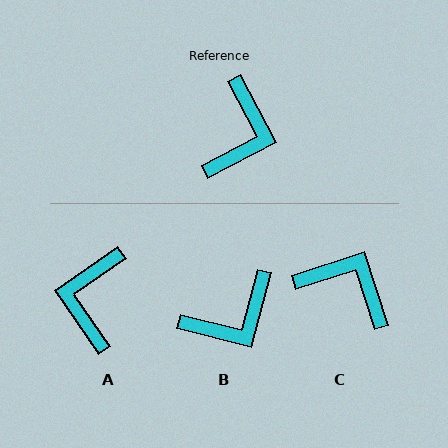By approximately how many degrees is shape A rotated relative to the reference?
Approximately 173 degrees clockwise.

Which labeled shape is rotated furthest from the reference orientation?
A, about 173 degrees away.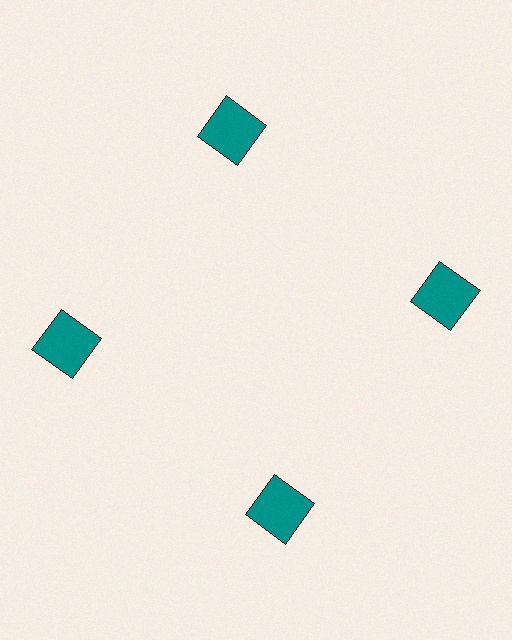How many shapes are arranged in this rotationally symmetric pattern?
There are 4 shapes, arranged in 4 groups of 1.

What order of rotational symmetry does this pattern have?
This pattern has 4-fold rotational symmetry.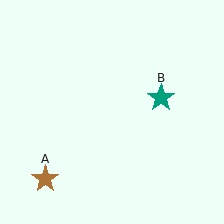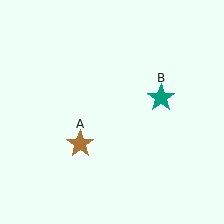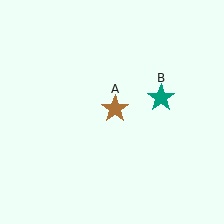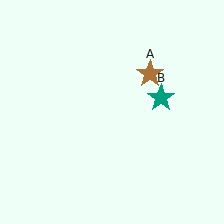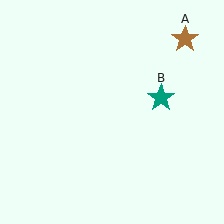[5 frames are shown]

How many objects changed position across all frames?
1 object changed position: brown star (object A).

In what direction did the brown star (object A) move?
The brown star (object A) moved up and to the right.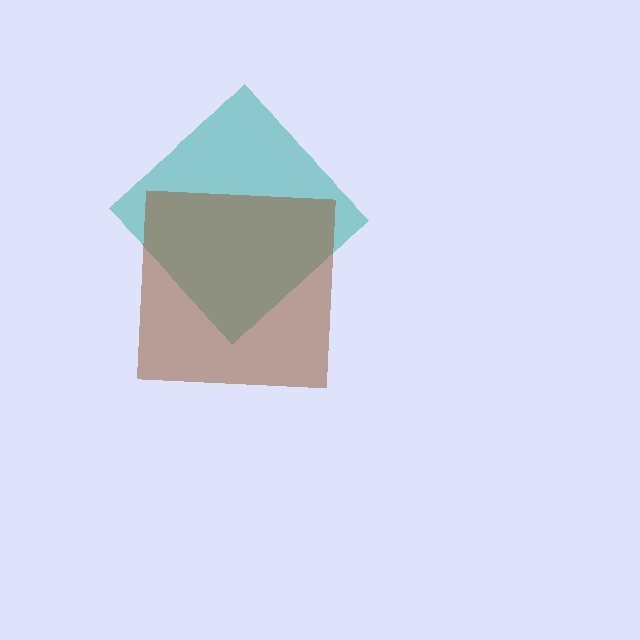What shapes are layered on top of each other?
The layered shapes are: a teal diamond, a brown square.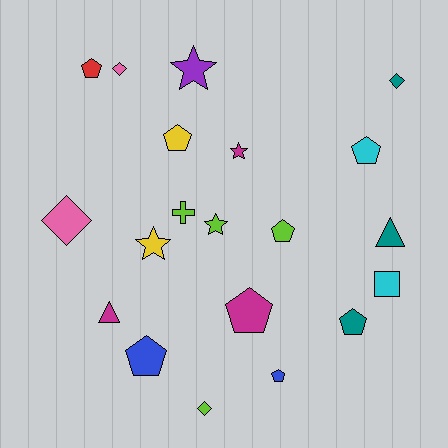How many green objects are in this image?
There are no green objects.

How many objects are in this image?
There are 20 objects.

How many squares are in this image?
There is 1 square.